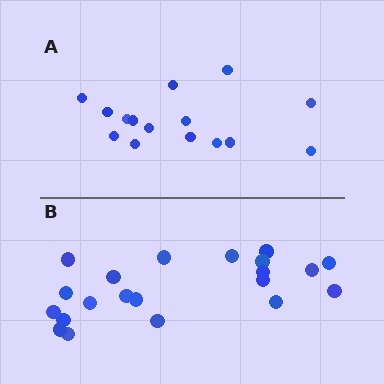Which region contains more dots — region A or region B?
Region B (the bottom region) has more dots.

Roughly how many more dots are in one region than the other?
Region B has about 6 more dots than region A.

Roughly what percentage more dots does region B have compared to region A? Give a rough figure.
About 40% more.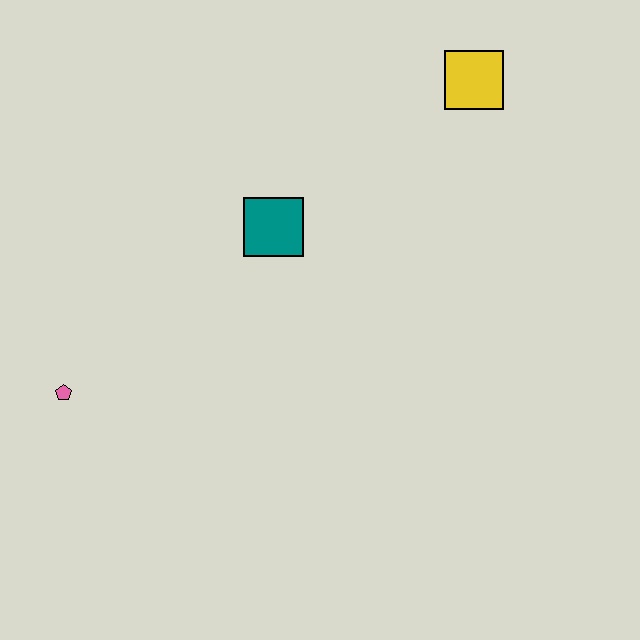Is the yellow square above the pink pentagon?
Yes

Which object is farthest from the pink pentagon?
The yellow square is farthest from the pink pentagon.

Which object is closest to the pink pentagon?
The teal square is closest to the pink pentagon.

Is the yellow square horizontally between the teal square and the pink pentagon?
No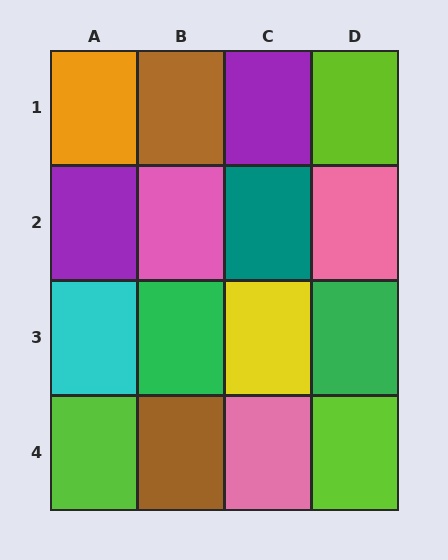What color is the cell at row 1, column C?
Purple.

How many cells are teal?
1 cell is teal.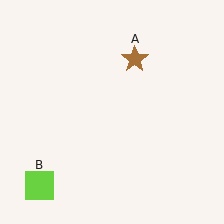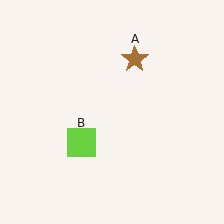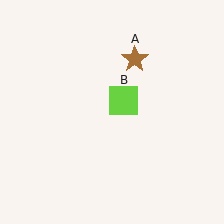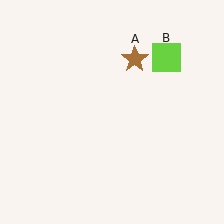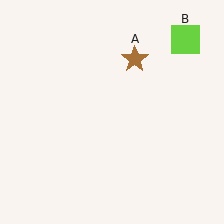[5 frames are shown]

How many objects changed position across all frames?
1 object changed position: lime square (object B).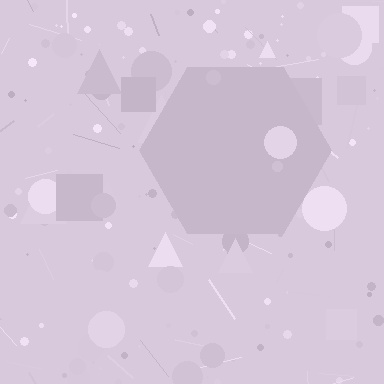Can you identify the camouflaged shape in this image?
The camouflaged shape is a hexagon.